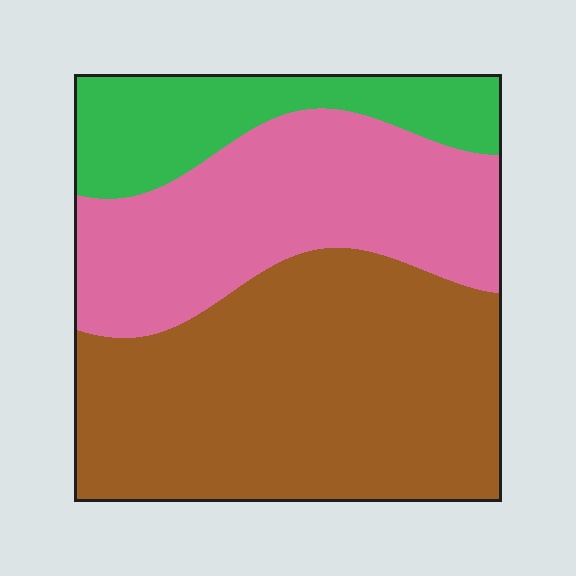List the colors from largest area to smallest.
From largest to smallest: brown, pink, green.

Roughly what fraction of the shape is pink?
Pink takes up between a sixth and a third of the shape.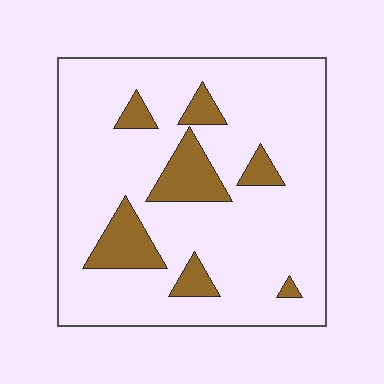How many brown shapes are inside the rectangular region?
7.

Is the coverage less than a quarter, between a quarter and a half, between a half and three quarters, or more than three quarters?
Less than a quarter.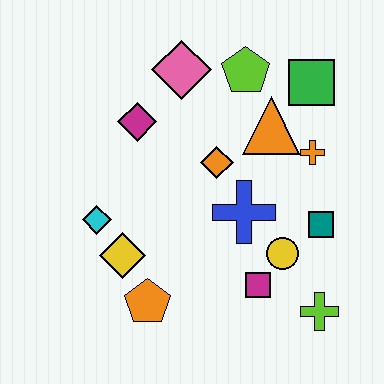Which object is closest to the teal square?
The yellow circle is closest to the teal square.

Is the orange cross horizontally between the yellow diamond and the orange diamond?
No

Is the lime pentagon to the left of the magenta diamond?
No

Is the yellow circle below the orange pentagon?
No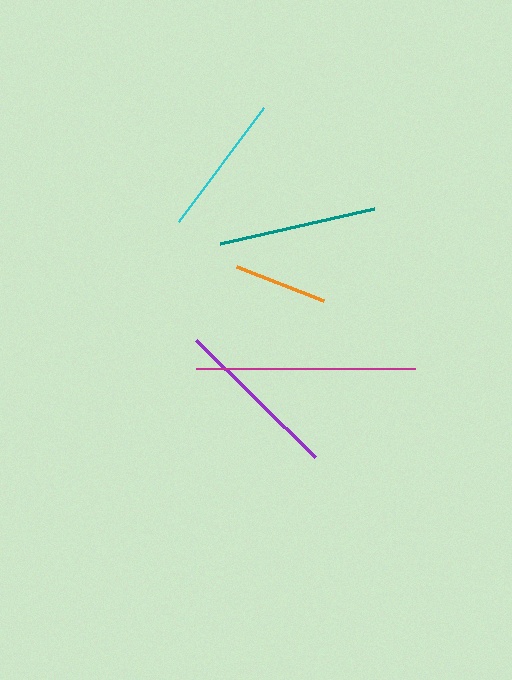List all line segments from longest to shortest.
From longest to shortest: magenta, purple, teal, cyan, orange.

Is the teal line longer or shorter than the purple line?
The purple line is longer than the teal line.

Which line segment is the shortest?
The orange line is the shortest at approximately 93 pixels.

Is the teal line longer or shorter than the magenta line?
The magenta line is longer than the teal line.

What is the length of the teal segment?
The teal segment is approximately 158 pixels long.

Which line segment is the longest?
The magenta line is the longest at approximately 218 pixels.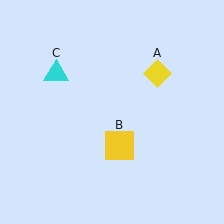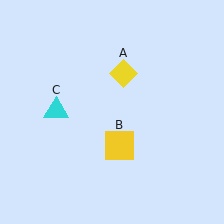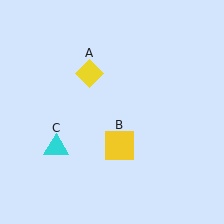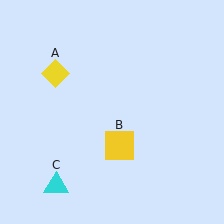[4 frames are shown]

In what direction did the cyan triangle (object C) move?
The cyan triangle (object C) moved down.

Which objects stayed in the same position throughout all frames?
Yellow square (object B) remained stationary.